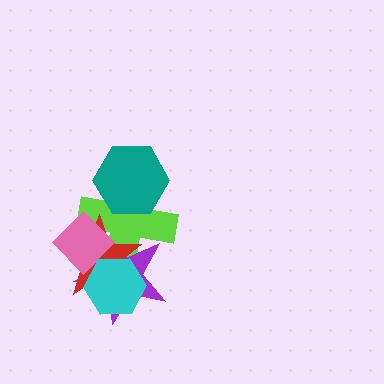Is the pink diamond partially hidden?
Yes, it is partially covered by another shape.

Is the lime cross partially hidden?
Yes, it is partially covered by another shape.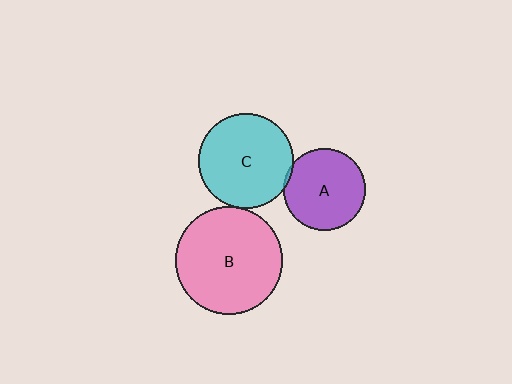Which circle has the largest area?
Circle B (pink).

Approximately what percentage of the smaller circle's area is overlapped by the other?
Approximately 5%.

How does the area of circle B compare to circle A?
Approximately 1.7 times.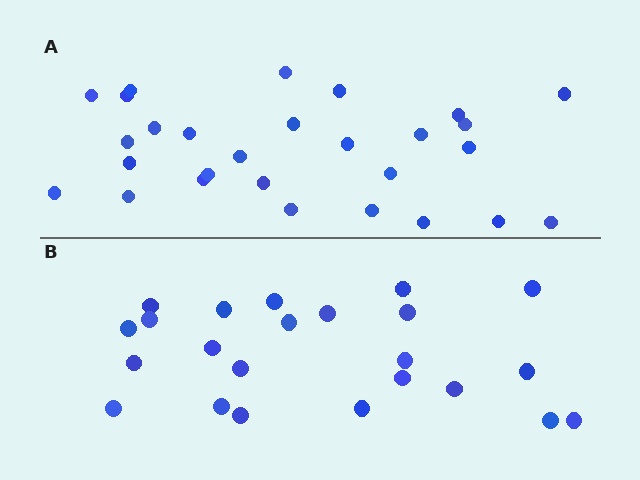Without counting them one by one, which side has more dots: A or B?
Region A (the top region) has more dots.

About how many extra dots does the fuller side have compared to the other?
Region A has about 5 more dots than region B.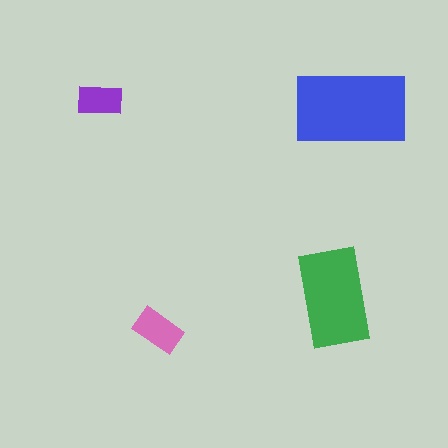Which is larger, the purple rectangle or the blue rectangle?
The blue one.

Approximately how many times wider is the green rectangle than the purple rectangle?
About 2 times wider.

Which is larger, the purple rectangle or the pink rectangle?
The pink one.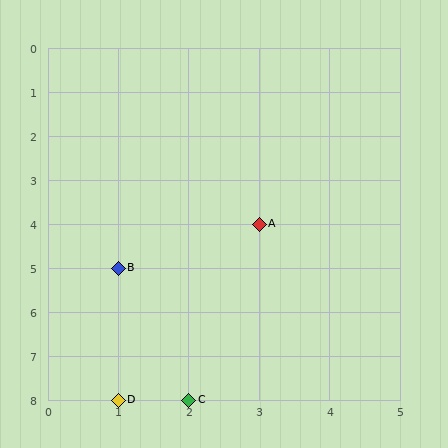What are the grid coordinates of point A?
Point A is at grid coordinates (3, 4).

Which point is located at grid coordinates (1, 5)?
Point B is at (1, 5).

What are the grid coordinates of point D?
Point D is at grid coordinates (1, 8).